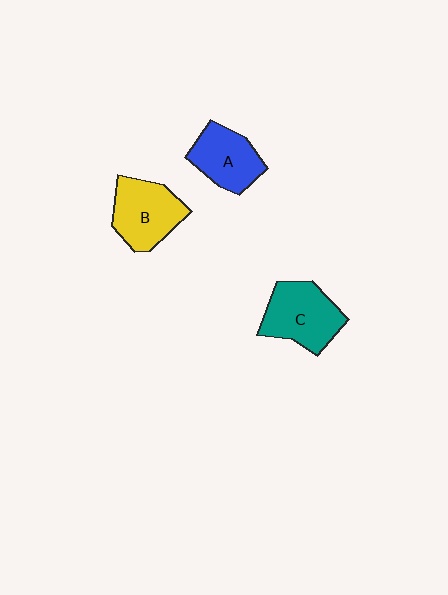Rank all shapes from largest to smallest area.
From largest to smallest: C (teal), B (yellow), A (blue).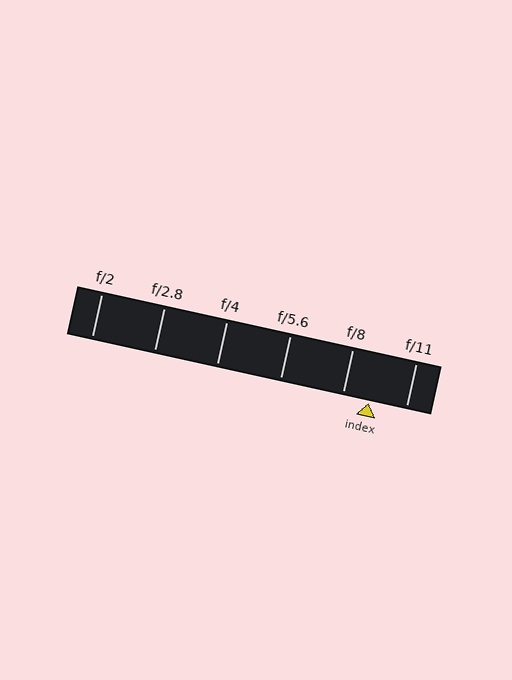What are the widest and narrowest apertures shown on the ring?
The widest aperture shown is f/2 and the narrowest is f/11.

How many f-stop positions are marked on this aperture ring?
There are 6 f-stop positions marked.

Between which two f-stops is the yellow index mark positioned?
The index mark is between f/8 and f/11.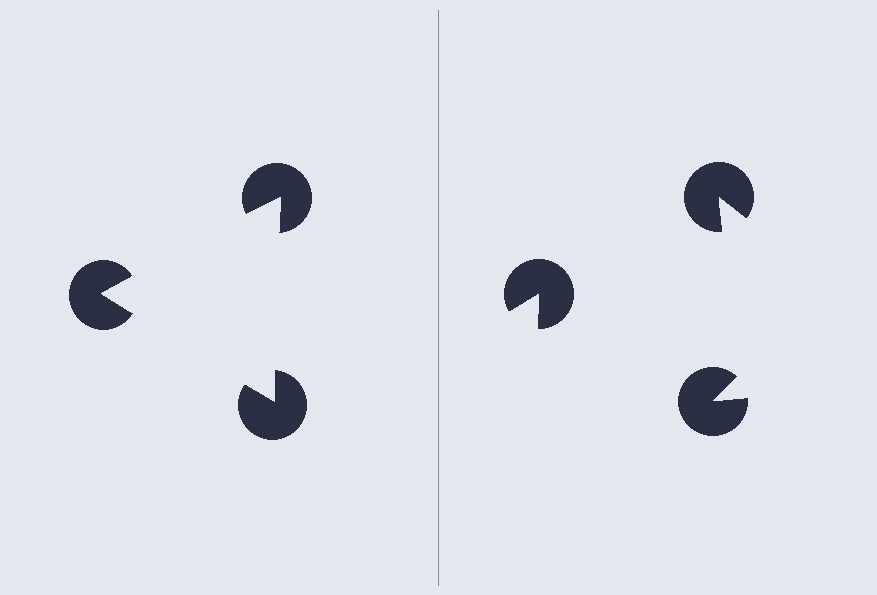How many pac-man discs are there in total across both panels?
6 — 3 on each side.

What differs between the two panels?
The pac-man discs are positioned identically on both sides; only the wedge orientations differ. On the left they align to a triangle; on the right they are misaligned.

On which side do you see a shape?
An illusory triangle appears on the left side. On the right side the wedge cuts are rotated, so no coherent shape forms.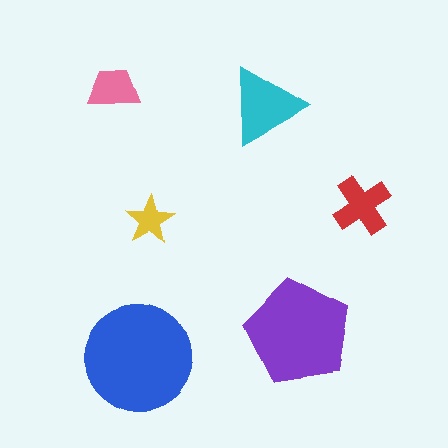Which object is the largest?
The blue circle.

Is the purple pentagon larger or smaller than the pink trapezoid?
Larger.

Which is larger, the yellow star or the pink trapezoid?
The pink trapezoid.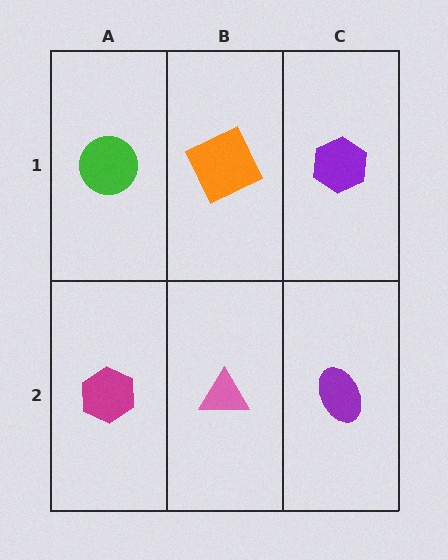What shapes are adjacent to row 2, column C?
A purple hexagon (row 1, column C), a pink triangle (row 2, column B).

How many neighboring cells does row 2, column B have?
3.